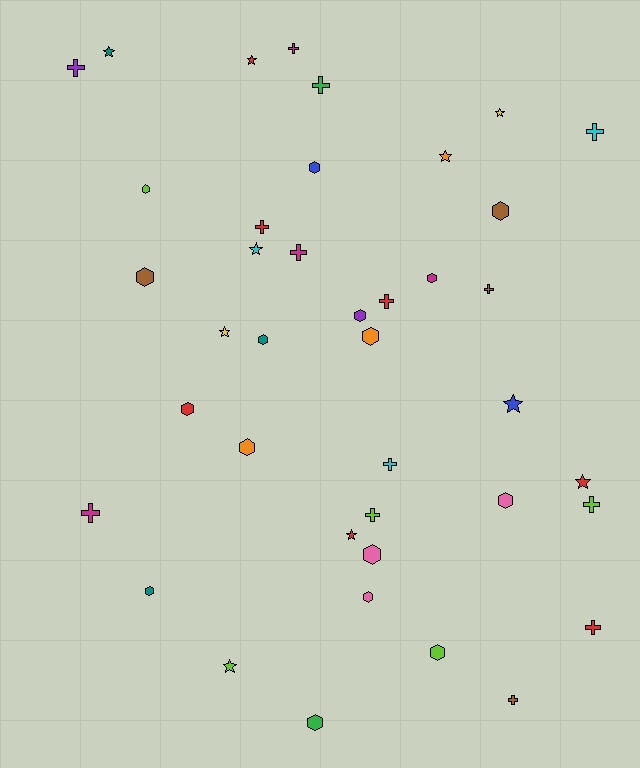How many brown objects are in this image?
There are 4 brown objects.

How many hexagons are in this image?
There are 16 hexagons.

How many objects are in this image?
There are 40 objects.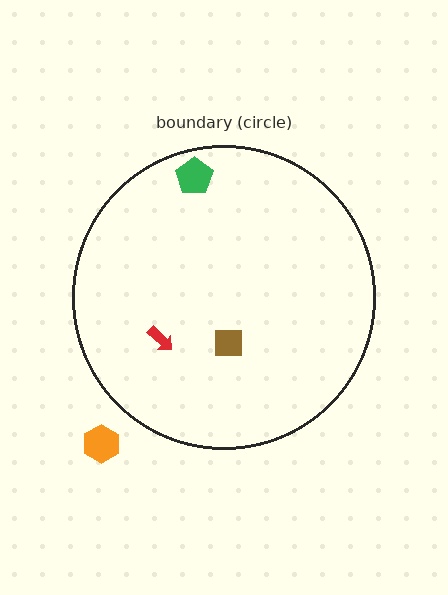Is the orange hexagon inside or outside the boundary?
Outside.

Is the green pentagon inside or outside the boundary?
Inside.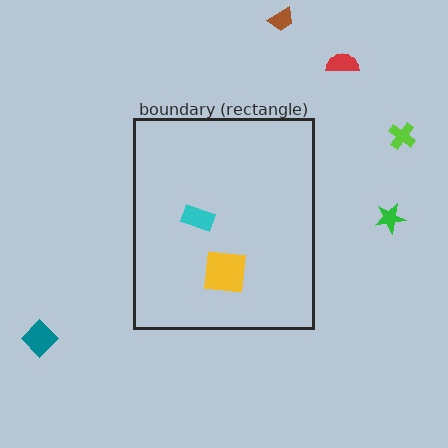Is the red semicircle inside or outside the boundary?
Outside.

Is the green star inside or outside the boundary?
Outside.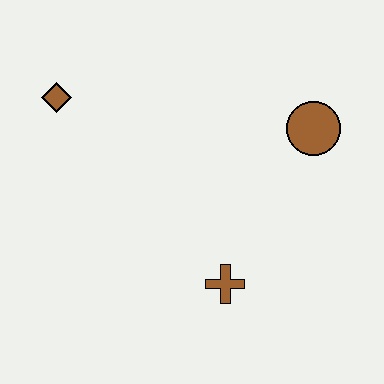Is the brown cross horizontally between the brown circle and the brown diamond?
Yes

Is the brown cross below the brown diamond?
Yes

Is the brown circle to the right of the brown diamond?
Yes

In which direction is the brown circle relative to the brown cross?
The brown circle is above the brown cross.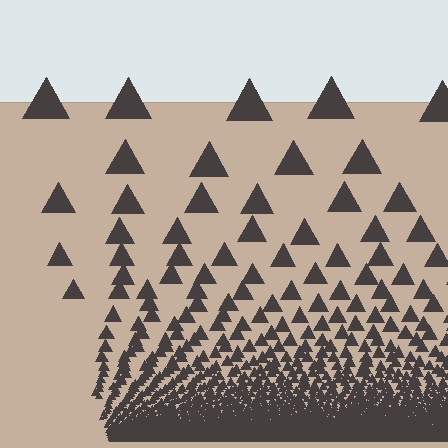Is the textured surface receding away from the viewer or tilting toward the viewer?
The surface appears to tilt toward the viewer. Texture elements get larger and sparser toward the top.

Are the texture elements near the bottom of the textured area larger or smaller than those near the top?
Smaller. The gradient is inverted — elements near the bottom are smaller and denser.